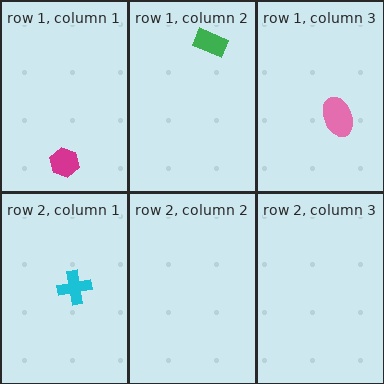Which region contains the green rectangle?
The row 1, column 2 region.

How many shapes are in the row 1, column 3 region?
1.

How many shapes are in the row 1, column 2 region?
1.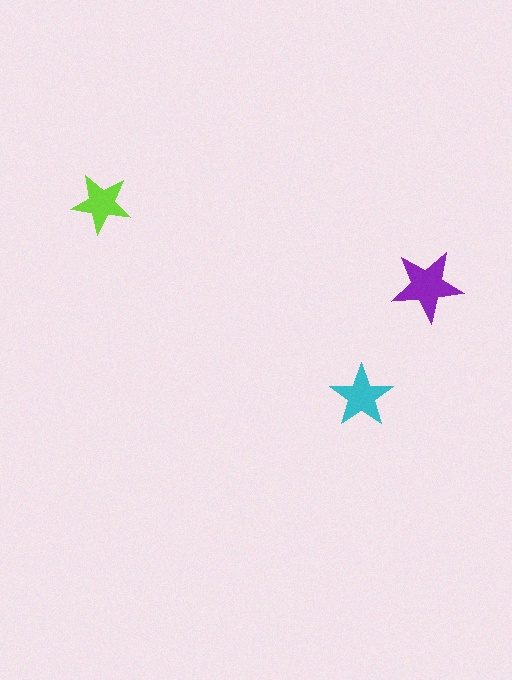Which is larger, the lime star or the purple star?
The purple one.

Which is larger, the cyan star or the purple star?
The purple one.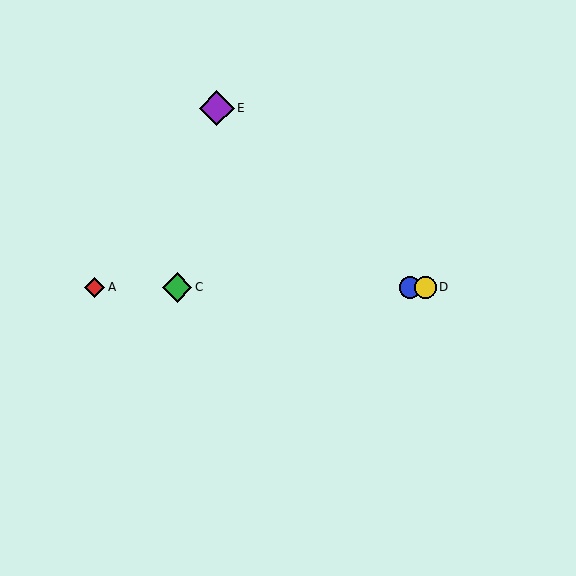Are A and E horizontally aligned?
No, A is at y≈287 and E is at y≈108.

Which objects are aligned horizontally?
Objects A, B, C, D are aligned horizontally.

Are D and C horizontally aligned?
Yes, both are at y≈287.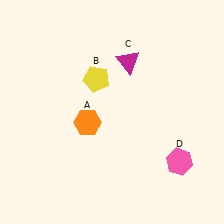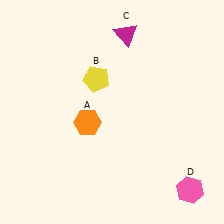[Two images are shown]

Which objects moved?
The objects that moved are: the magenta triangle (C), the pink hexagon (D).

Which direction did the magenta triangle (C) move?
The magenta triangle (C) moved up.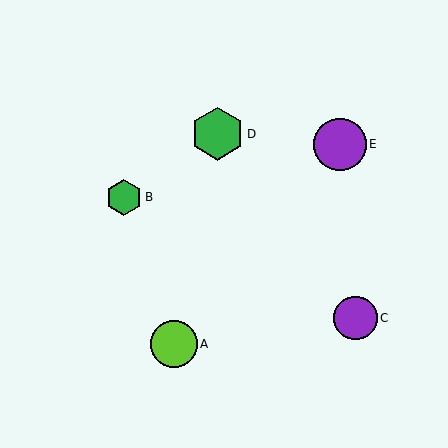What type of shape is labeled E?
Shape E is a purple circle.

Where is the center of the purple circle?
The center of the purple circle is at (355, 318).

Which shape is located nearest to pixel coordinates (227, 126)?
The green hexagon (labeled D) at (218, 134) is nearest to that location.